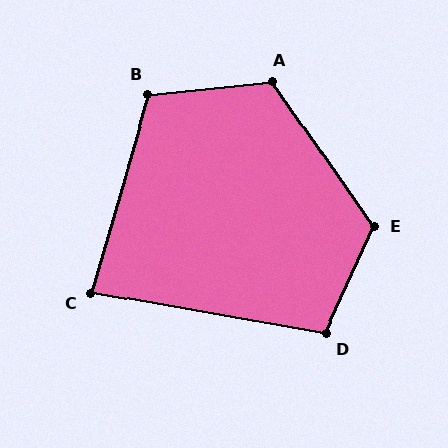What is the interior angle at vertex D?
Approximately 104 degrees (obtuse).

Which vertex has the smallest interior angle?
C, at approximately 84 degrees.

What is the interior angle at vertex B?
Approximately 112 degrees (obtuse).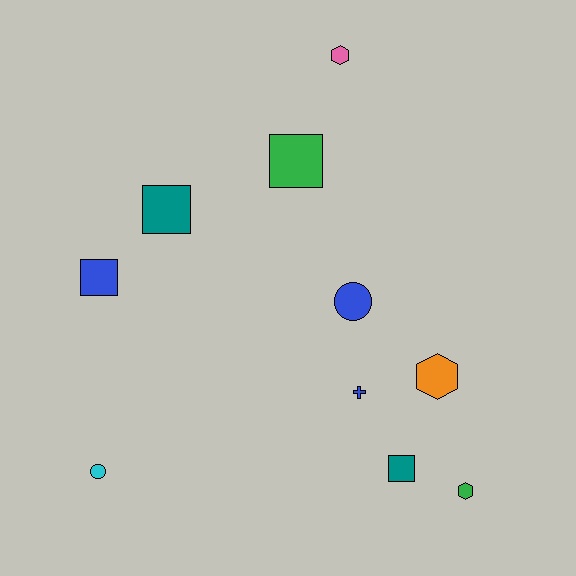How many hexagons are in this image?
There are 3 hexagons.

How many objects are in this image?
There are 10 objects.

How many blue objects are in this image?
There are 3 blue objects.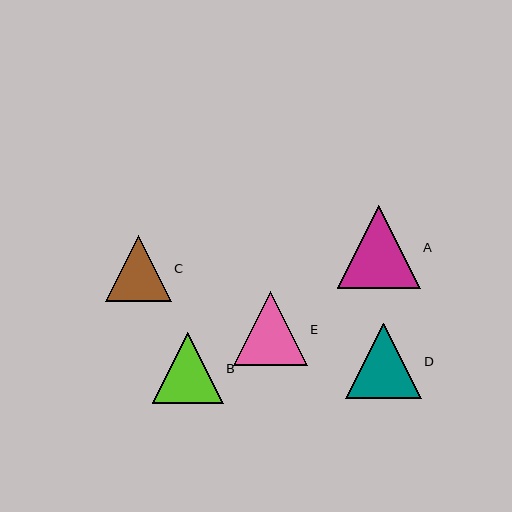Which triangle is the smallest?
Triangle C is the smallest with a size of approximately 66 pixels.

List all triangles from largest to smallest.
From largest to smallest: A, D, E, B, C.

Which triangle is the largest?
Triangle A is the largest with a size of approximately 83 pixels.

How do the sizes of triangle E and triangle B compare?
Triangle E and triangle B are approximately the same size.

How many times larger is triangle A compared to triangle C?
Triangle A is approximately 1.3 times the size of triangle C.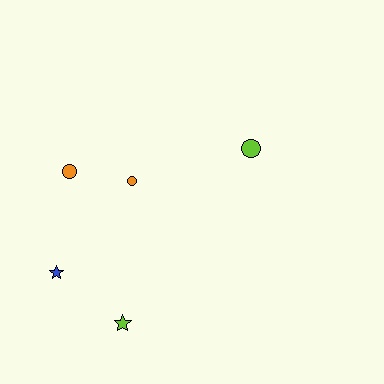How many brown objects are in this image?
There are no brown objects.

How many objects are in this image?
There are 5 objects.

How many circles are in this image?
There are 3 circles.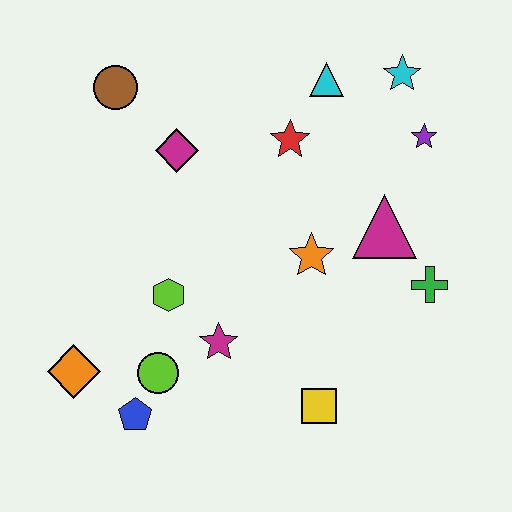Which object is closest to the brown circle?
The magenta diamond is closest to the brown circle.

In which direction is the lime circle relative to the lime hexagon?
The lime circle is below the lime hexagon.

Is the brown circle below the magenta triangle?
No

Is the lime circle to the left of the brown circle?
No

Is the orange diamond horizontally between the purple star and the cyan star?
No